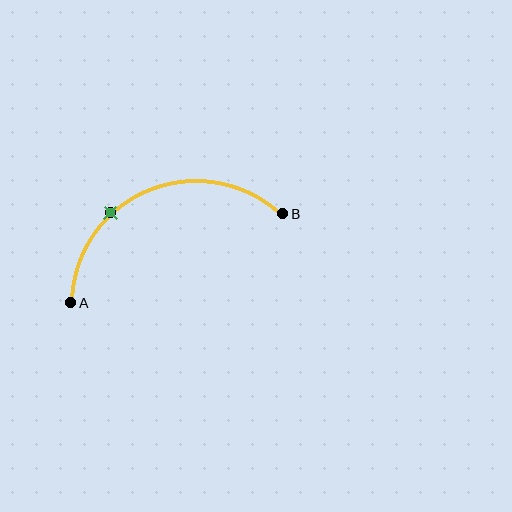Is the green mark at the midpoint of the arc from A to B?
No. The green mark lies on the arc but is closer to endpoint A. The arc midpoint would be at the point on the curve equidistant along the arc from both A and B.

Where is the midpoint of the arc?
The arc midpoint is the point on the curve farthest from the straight line joining A and B. It sits above that line.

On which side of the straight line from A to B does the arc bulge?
The arc bulges above the straight line connecting A and B.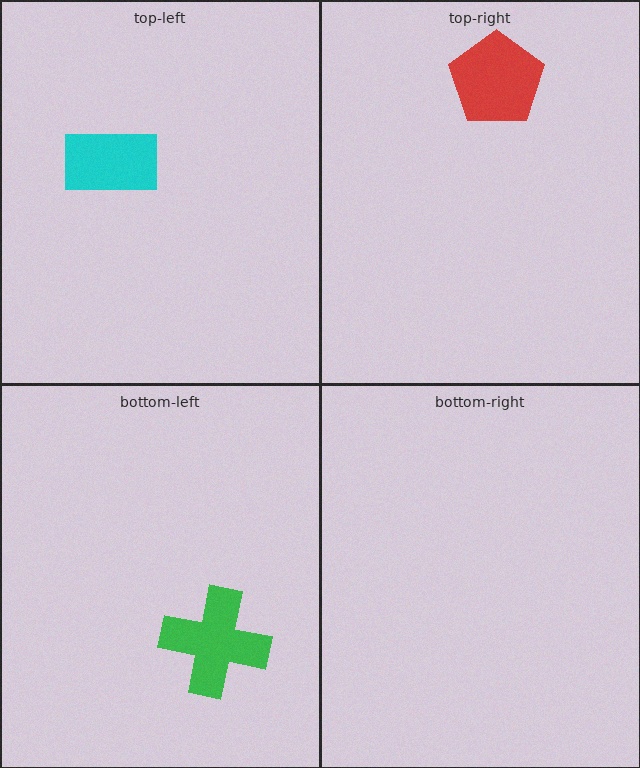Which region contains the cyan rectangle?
The top-left region.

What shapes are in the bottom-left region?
The green cross.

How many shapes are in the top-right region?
1.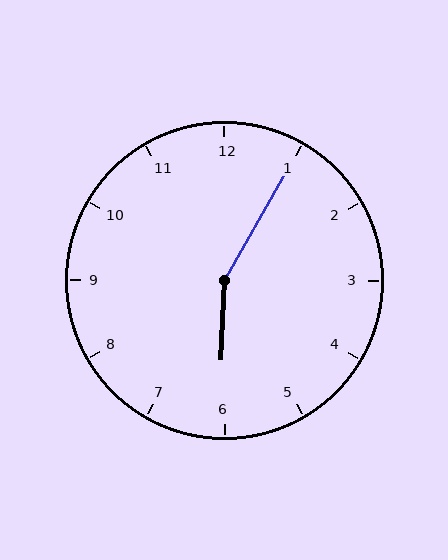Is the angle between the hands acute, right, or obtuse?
It is obtuse.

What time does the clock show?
6:05.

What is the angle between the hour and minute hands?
Approximately 152 degrees.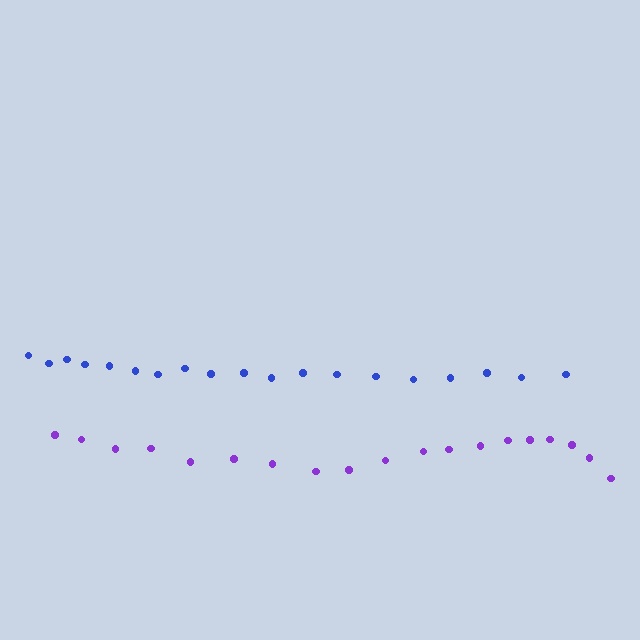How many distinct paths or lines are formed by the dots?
There are 2 distinct paths.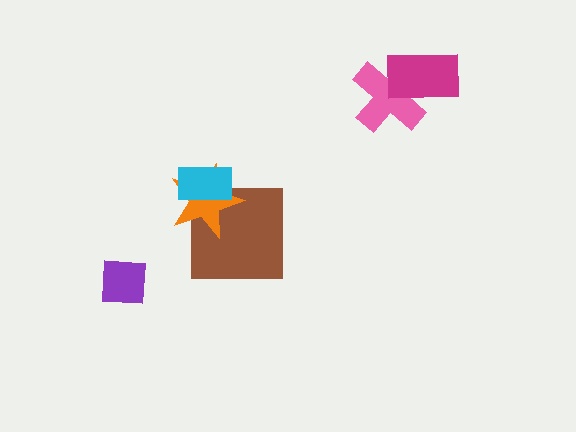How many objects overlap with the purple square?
0 objects overlap with the purple square.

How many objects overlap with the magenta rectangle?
1 object overlaps with the magenta rectangle.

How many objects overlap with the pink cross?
1 object overlaps with the pink cross.